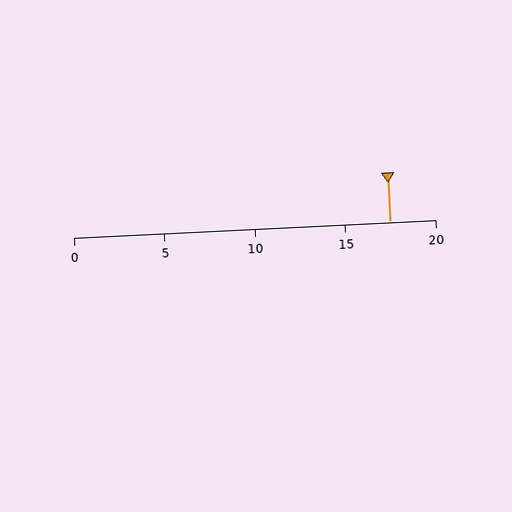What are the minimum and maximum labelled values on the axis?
The axis runs from 0 to 20.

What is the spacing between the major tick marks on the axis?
The major ticks are spaced 5 apart.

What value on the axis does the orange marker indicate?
The marker indicates approximately 17.5.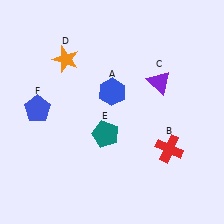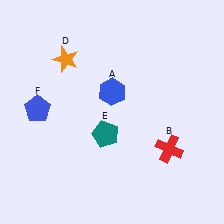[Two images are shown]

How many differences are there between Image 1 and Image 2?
There is 1 difference between the two images.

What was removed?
The purple triangle (C) was removed in Image 2.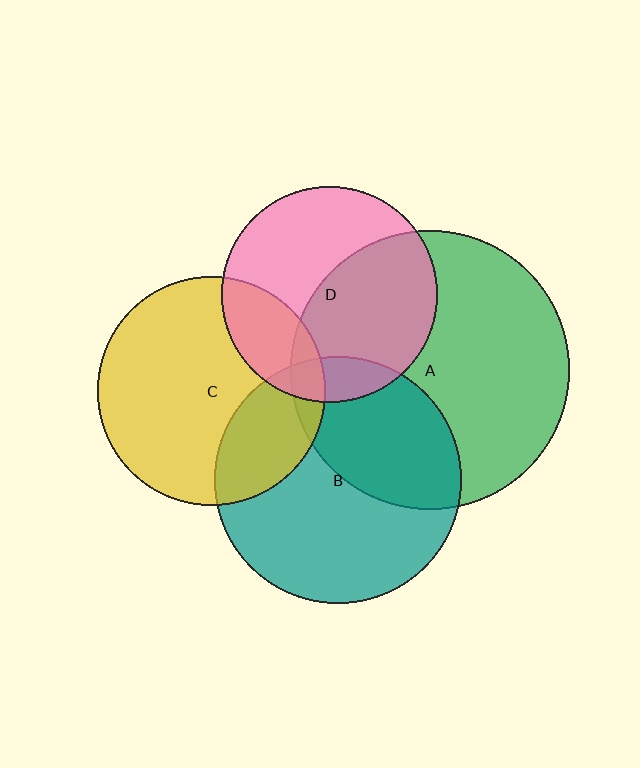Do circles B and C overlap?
Yes.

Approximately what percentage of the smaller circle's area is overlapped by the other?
Approximately 25%.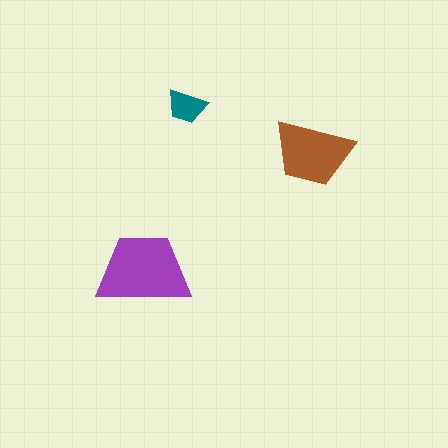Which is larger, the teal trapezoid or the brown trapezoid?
The brown one.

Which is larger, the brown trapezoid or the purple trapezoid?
The purple one.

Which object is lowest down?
The purple trapezoid is bottommost.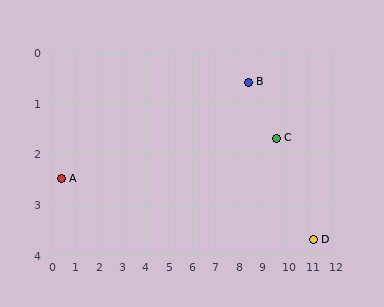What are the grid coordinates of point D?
Point D is at approximately (11.2, 3.7).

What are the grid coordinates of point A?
Point A is at approximately (0.4, 2.5).